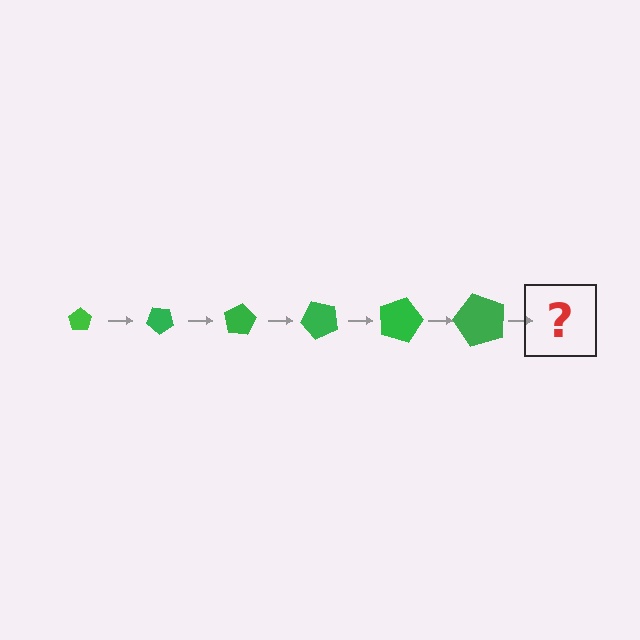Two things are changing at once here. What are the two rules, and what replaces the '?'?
The two rules are that the pentagon grows larger each step and it rotates 40 degrees each step. The '?' should be a pentagon, larger than the previous one and rotated 240 degrees from the start.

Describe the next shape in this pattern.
It should be a pentagon, larger than the previous one and rotated 240 degrees from the start.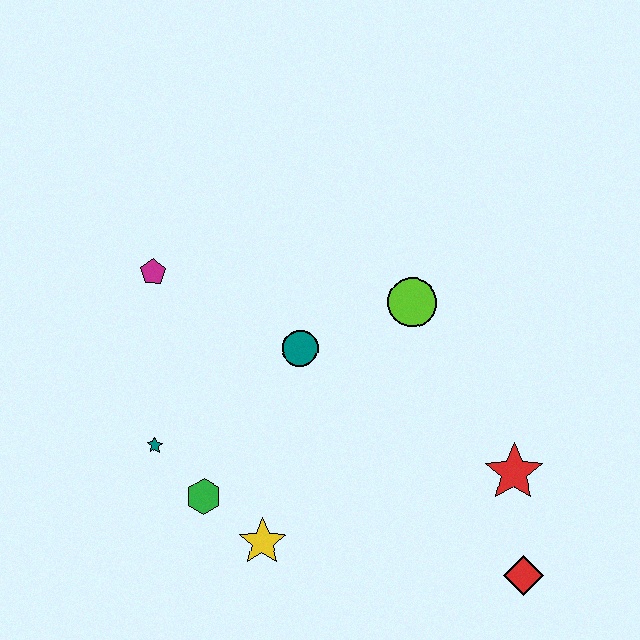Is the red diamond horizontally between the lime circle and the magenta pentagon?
No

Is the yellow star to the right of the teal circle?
No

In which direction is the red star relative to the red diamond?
The red star is above the red diamond.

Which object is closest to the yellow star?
The green hexagon is closest to the yellow star.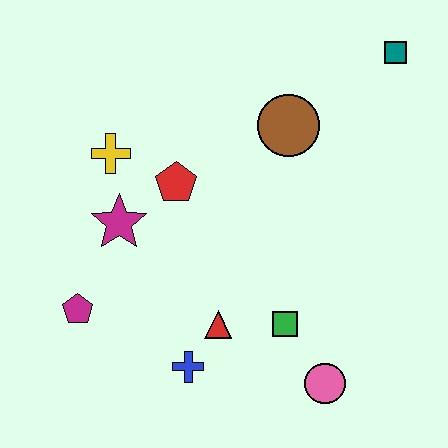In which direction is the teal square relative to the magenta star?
The teal square is to the right of the magenta star.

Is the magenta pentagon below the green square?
No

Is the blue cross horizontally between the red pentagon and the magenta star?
No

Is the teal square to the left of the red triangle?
No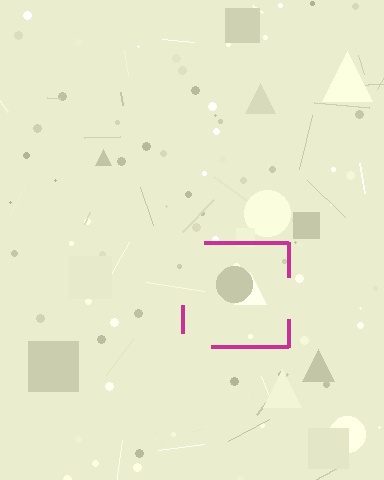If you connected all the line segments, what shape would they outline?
They would outline a square.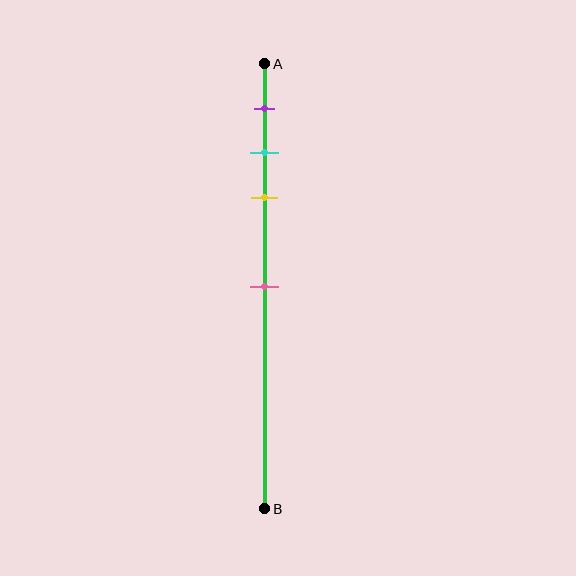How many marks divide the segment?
There are 4 marks dividing the segment.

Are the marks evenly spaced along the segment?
No, the marks are not evenly spaced.